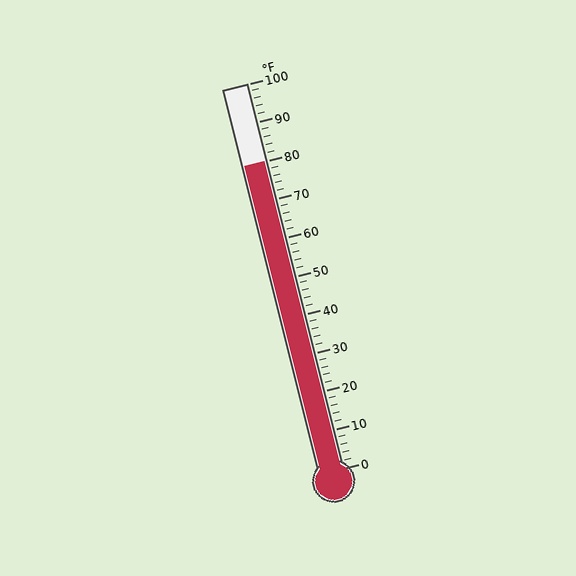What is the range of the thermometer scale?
The thermometer scale ranges from 0°F to 100°F.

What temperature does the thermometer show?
The thermometer shows approximately 80°F.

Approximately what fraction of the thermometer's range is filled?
The thermometer is filled to approximately 80% of its range.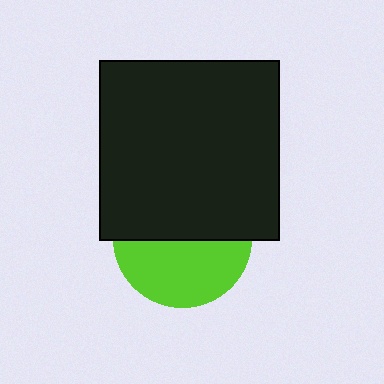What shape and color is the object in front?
The object in front is a black square.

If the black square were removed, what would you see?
You would see the complete lime circle.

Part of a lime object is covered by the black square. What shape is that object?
It is a circle.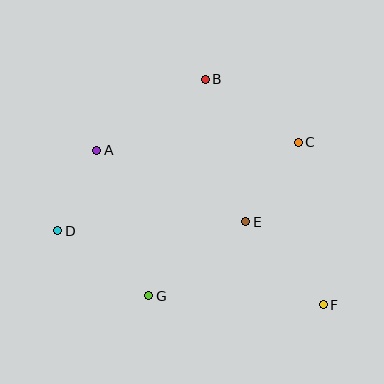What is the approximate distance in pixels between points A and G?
The distance between A and G is approximately 155 pixels.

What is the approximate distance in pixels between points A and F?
The distance between A and F is approximately 274 pixels.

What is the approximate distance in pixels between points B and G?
The distance between B and G is approximately 224 pixels.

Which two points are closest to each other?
Points A and D are closest to each other.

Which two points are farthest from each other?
Points D and F are farthest from each other.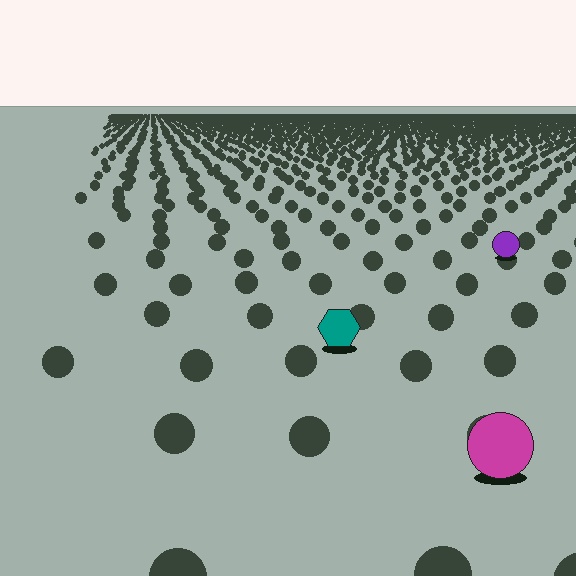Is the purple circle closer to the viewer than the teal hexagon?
No. The teal hexagon is closer — you can tell from the texture gradient: the ground texture is coarser near it.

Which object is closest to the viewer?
The magenta circle is closest. The texture marks near it are larger and more spread out.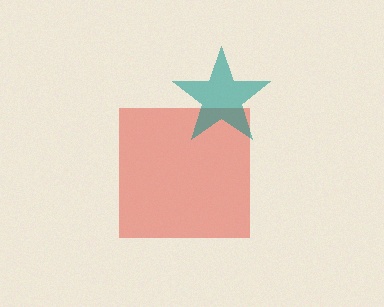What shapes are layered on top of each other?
The layered shapes are: a red square, a teal star.